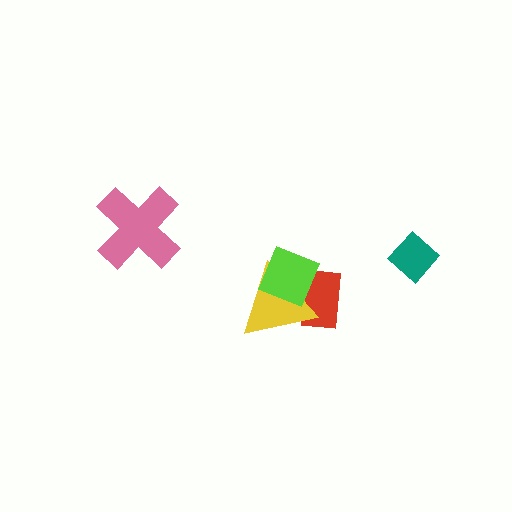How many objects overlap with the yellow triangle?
2 objects overlap with the yellow triangle.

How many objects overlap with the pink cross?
0 objects overlap with the pink cross.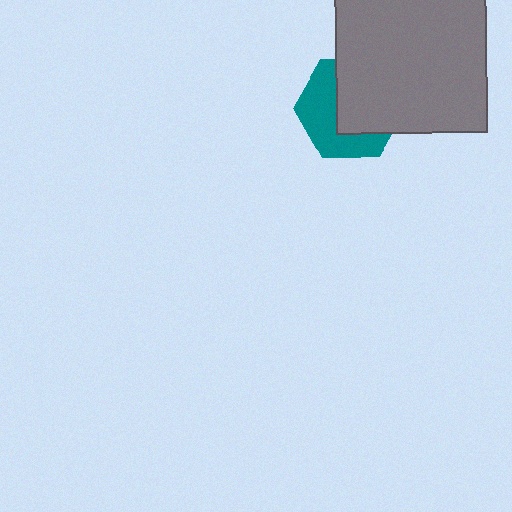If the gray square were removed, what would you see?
You would see the complete teal hexagon.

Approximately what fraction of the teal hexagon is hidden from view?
Roughly 53% of the teal hexagon is hidden behind the gray square.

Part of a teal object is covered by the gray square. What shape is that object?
It is a hexagon.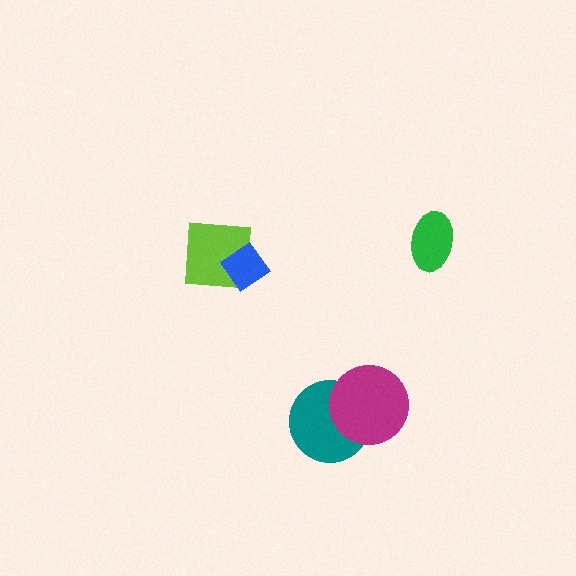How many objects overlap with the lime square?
1 object overlaps with the lime square.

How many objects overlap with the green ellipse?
0 objects overlap with the green ellipse.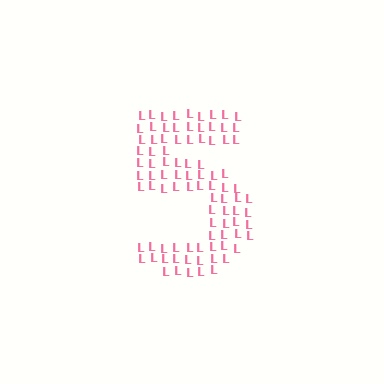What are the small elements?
The small elements are letter L's.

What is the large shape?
The large shape is the digit 5.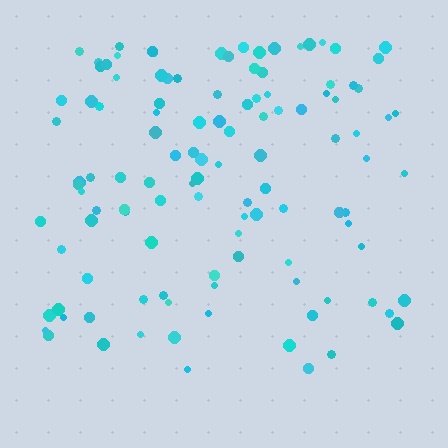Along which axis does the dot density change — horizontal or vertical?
Vertical.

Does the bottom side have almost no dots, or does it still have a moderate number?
Still a moderate number, just noticeably fewer than the top.